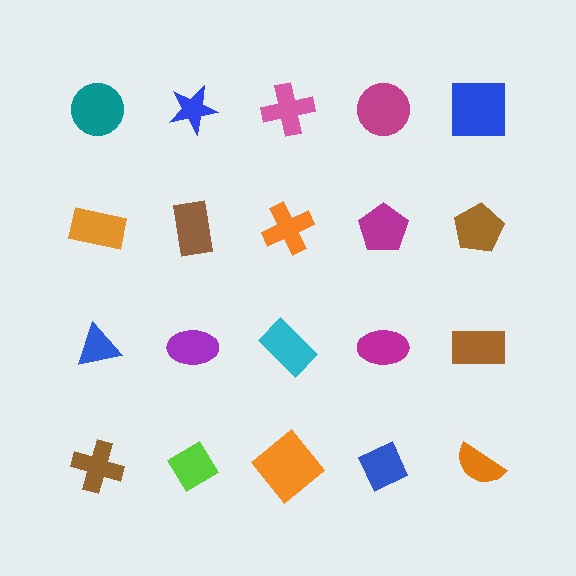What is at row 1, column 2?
A blue star.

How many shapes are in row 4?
5 shapes.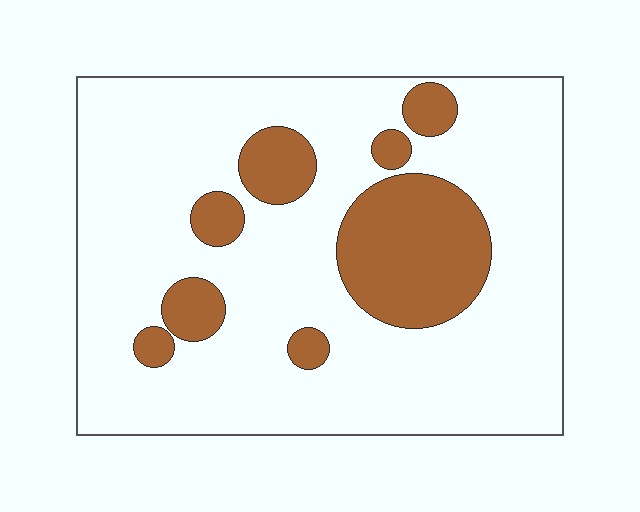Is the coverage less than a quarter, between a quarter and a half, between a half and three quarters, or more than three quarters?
Less than a quarter.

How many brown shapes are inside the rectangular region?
8.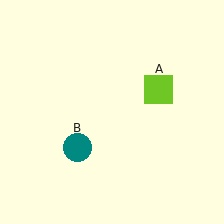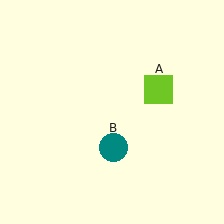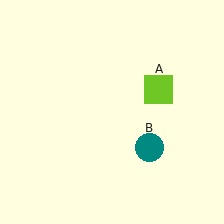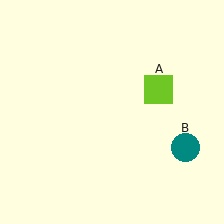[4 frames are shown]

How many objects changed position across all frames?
1 object changed position: teal circle (object B).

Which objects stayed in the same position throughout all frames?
Lime square (object A) remained stationary.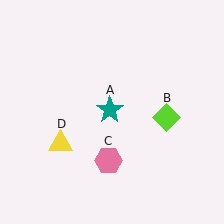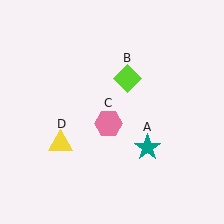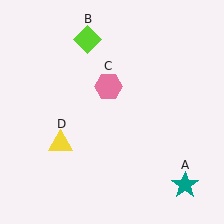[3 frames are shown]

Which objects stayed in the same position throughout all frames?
Yellow triangle (object D) remained stationary.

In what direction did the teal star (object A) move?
The teal star (object A) moved down and to the right.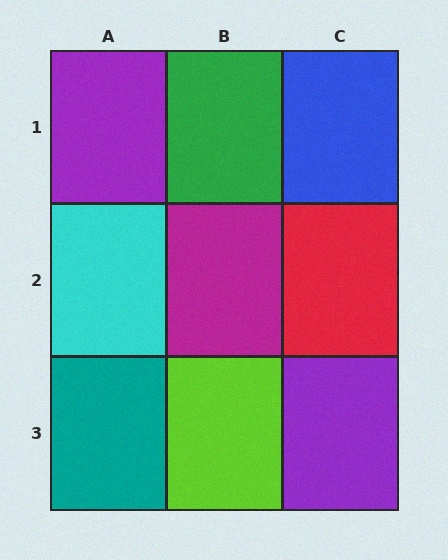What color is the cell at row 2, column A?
Cyan.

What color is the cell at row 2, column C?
Red.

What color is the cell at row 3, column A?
Teal.